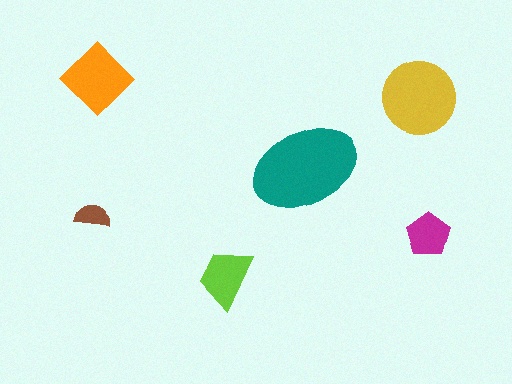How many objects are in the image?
There are 6 objects in the image.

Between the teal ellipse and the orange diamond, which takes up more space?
The teal ellipse.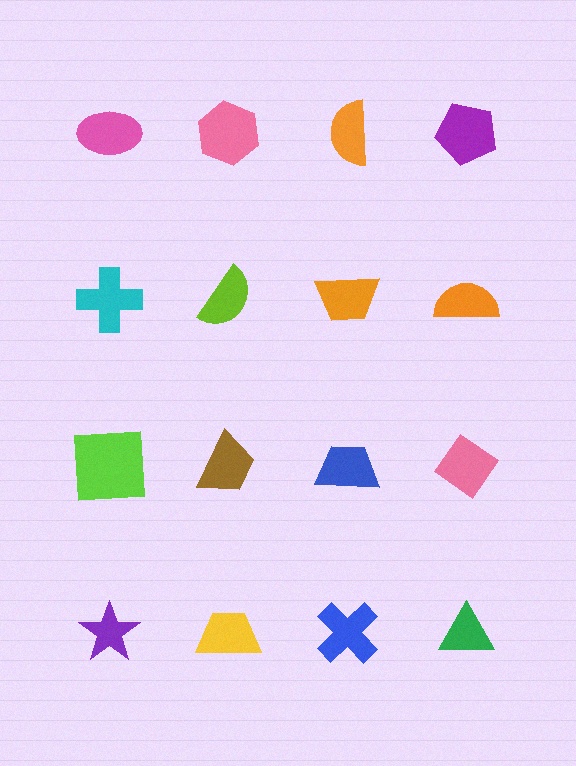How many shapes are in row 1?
4 shapes.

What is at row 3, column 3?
A blue trapezoid.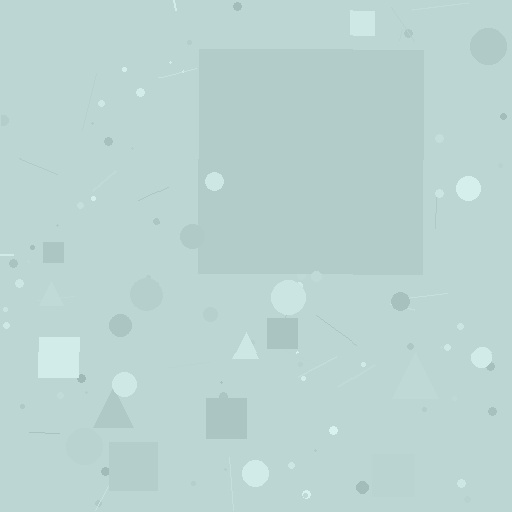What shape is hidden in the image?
A square is hidden in the image.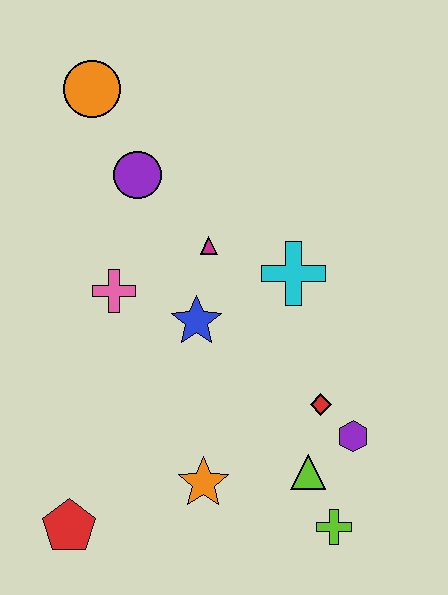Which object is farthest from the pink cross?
The lime cross is farthest from the pink cross.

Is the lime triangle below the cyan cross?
Yes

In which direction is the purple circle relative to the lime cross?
The purple circle is above the lime cross.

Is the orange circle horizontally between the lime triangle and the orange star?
No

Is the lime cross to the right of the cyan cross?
Yes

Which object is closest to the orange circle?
The purple circle is closest to the orange circle.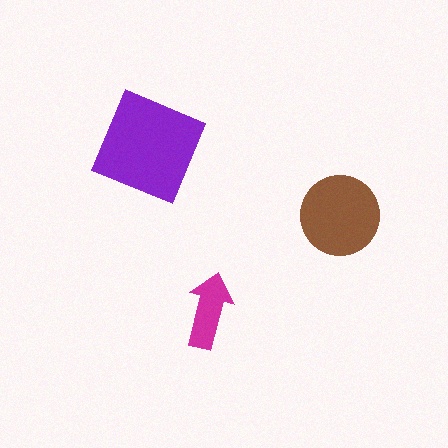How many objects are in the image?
There are 3 objects in the image.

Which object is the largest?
The purple square.